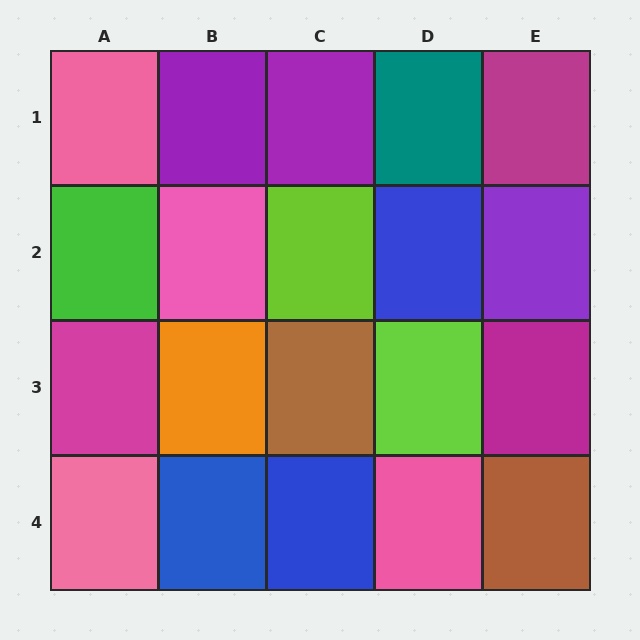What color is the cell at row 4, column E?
Brown.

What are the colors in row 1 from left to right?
Pink, purple, purple, teal, magenta.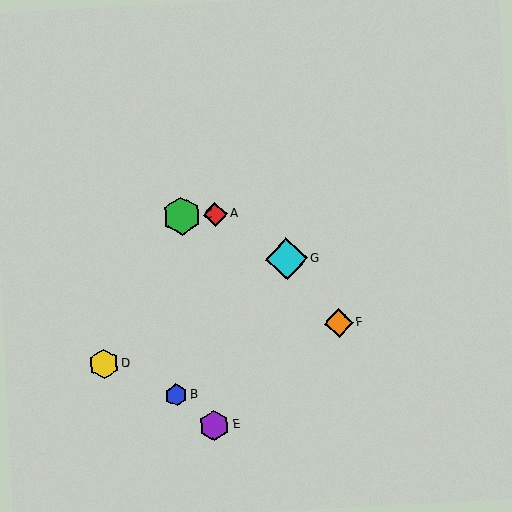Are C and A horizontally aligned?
Yes, both are at y≈216.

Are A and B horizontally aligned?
No, A is at y≈214 and B is at y≈395.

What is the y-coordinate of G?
Object G is at y≈259.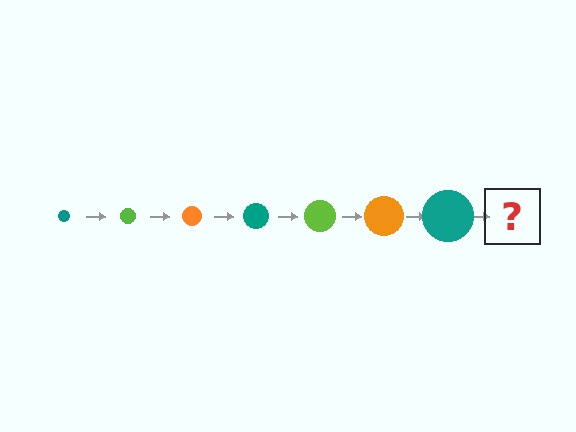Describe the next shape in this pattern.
It should be a lime circle, larger than the previous one.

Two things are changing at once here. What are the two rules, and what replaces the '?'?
The two rules are that the circle grows larger each step and the color cycles through teal, lime, and orange. The '?' should be a lime circle, larger than the previous one.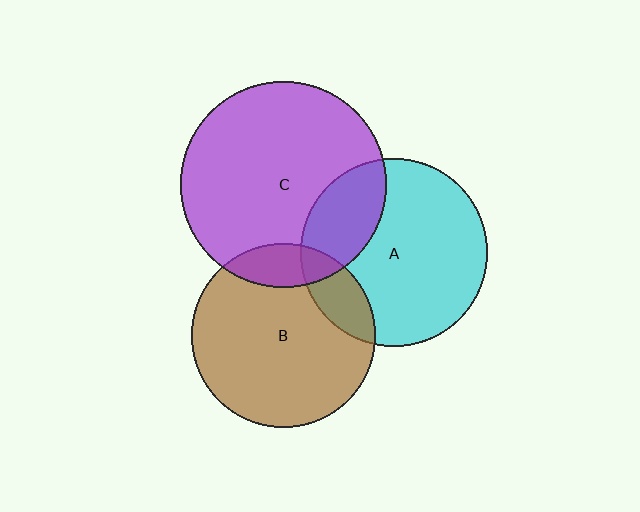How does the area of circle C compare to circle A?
Approximately 1.2 times.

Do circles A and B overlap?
Yes.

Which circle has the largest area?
Circle C (purple).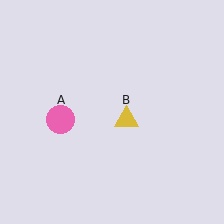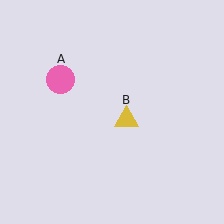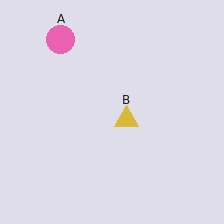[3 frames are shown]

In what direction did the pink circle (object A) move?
The pink circle (object A) moved up.